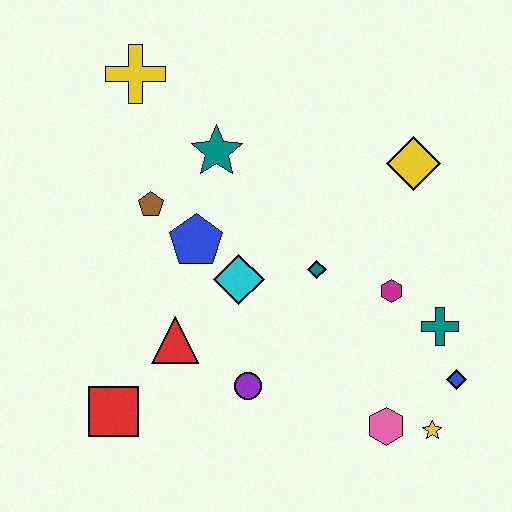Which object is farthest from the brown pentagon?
The yellow star is farthest from the brown pentagon.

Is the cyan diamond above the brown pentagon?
No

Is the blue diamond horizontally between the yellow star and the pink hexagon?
No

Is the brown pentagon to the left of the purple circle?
Yes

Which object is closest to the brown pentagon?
The blue pentagon is closest to the brown pentagon.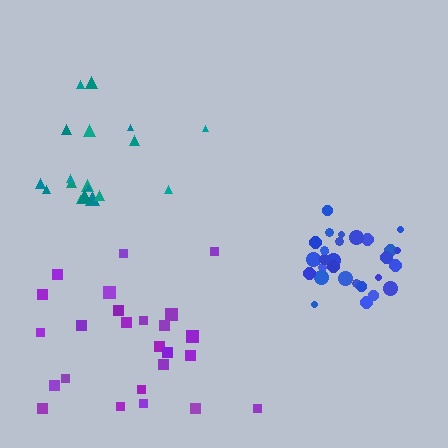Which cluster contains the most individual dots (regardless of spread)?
Blue (29).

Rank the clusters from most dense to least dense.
blue, teal, purple.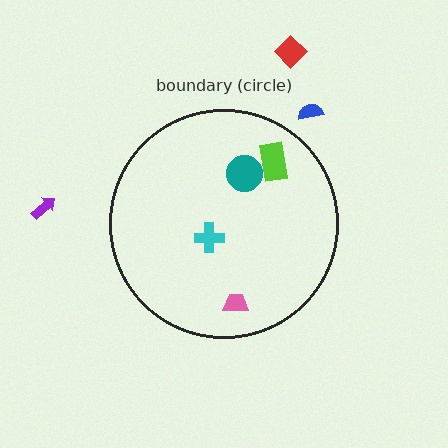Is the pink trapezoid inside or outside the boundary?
Inside.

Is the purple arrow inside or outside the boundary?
Outside.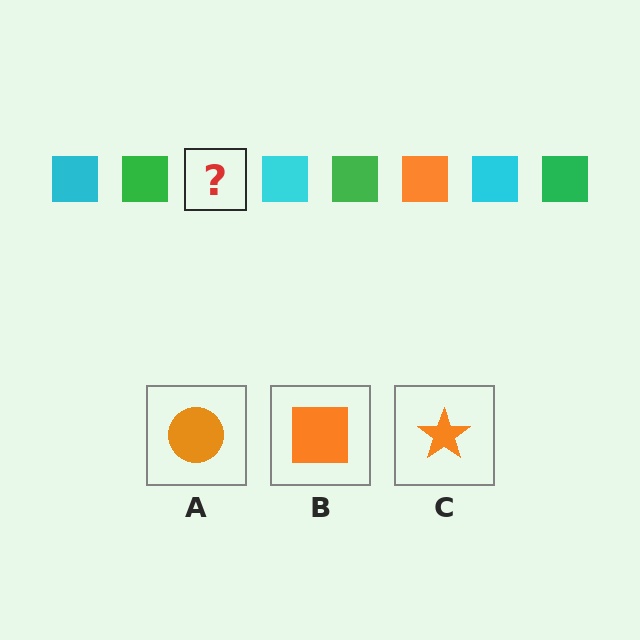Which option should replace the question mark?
Option B.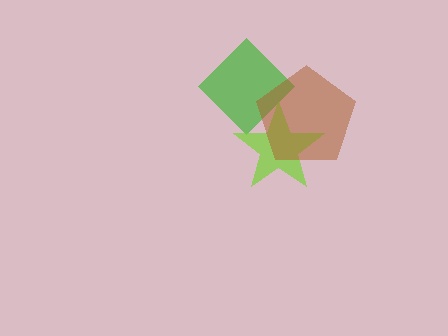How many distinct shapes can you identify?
There are 3 distinct shapes: a green diamond, a lime star, a brown pentagon.